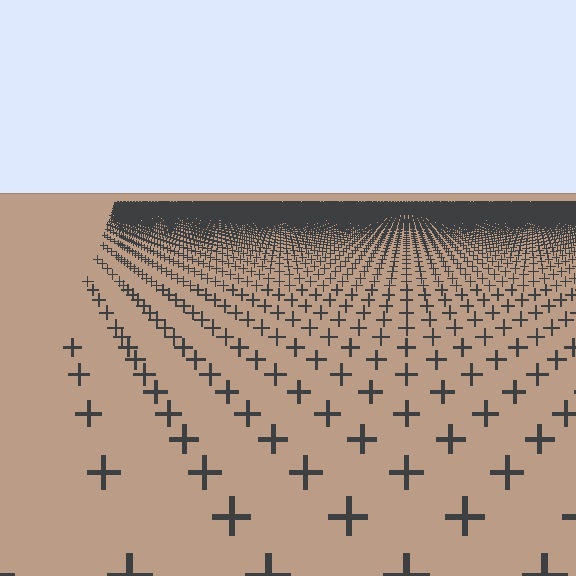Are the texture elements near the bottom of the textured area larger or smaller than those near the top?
Larger. Near the bottom, elements are closer to the viewer and appear at a bigger on-screen size.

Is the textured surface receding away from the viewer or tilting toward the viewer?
The surface is receding away from the viewer. Texture elements get smaller and denser toward the top.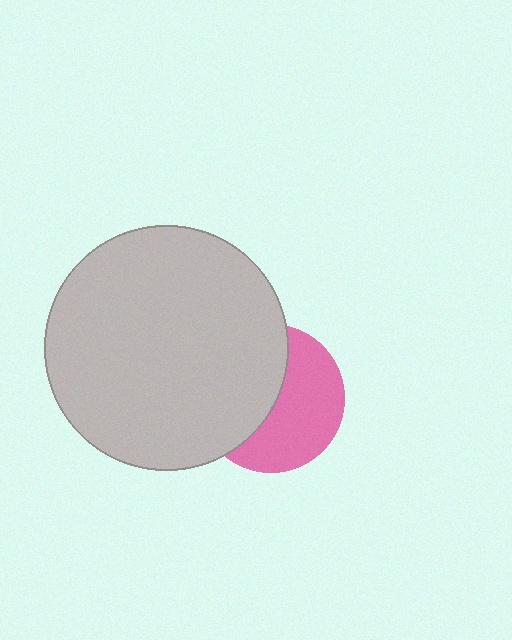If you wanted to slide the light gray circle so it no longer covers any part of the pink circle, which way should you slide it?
Slide it left — that is the most direct way to separate the two shapes.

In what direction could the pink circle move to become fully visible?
The pink circle could move right. That would shift it out from behind the light gray circle entirely.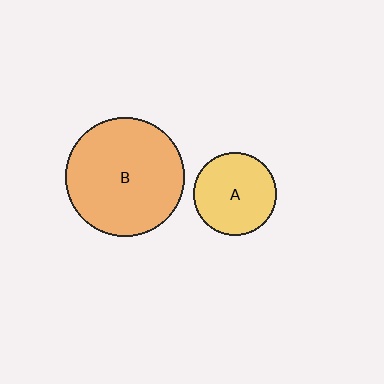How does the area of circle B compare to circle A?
Approximately 2.1 times.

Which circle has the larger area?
Circle B (orange).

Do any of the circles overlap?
No, none of the circles overlap.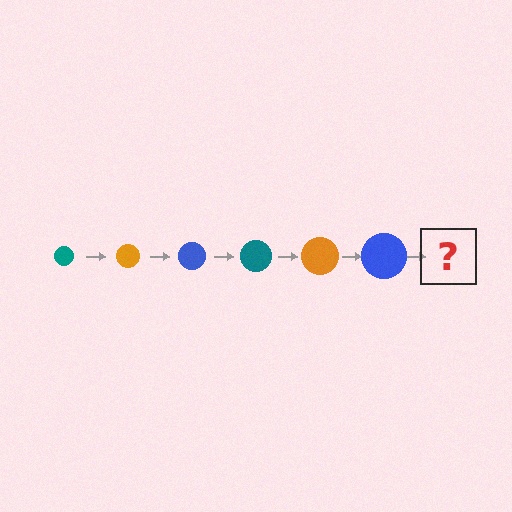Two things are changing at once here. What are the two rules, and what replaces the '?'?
The two rules are that the circle grows larger each step and the color cycles through teal, orange, and blue. The '?' should be a teal circle, larger than the previous one.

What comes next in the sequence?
The next element should be a teal circle, larger than the previous one.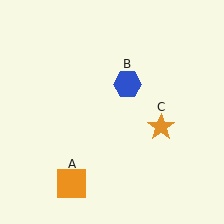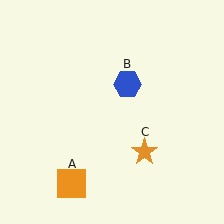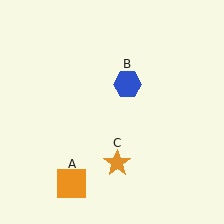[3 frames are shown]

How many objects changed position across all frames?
1 object changed position: orange star (object C).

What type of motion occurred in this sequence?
The orange star (object C) rotated clockwise around the center of the scene.